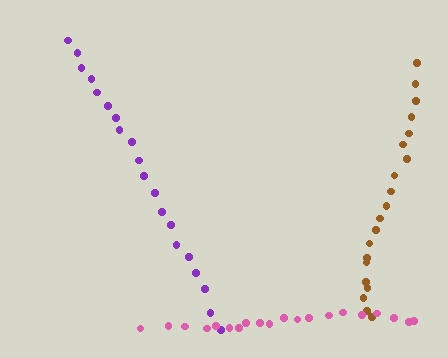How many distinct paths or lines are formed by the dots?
There are 3 distinct paths.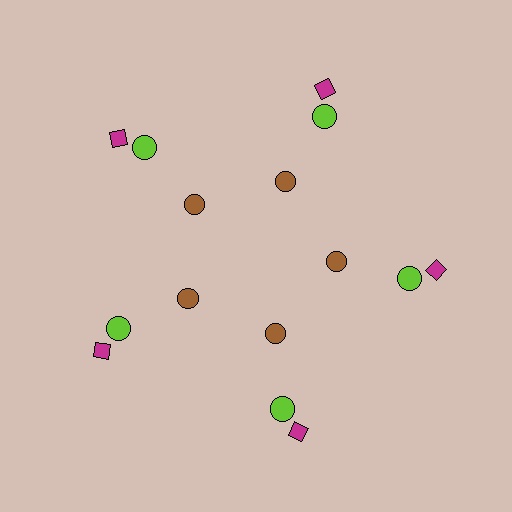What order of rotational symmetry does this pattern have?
This pattern has 5-fold rotational symmetry.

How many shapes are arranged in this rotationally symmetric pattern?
There are 15 shapes, arranged in 5 groups of 3.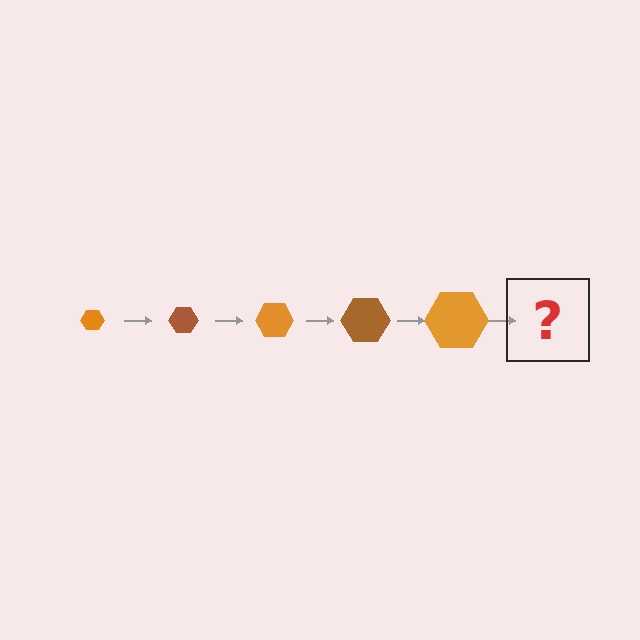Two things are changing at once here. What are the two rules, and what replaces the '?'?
The two rules are that the hexagon grows larger each step and the color cycles through orange and brown. The '?' should be a brown hexagon, larger than the previous one.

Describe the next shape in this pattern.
It should be a brown hexagon, larger than the previous one.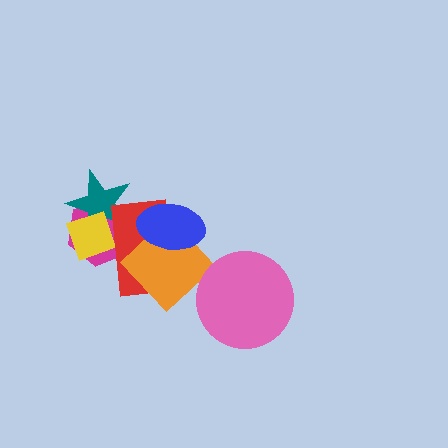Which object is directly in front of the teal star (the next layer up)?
The yellow diamond is directly in front of the teal star.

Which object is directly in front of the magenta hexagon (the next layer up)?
The teal star is directly in front of the magenta hexagon.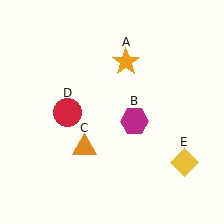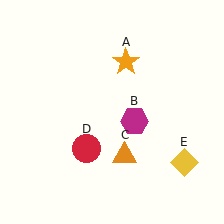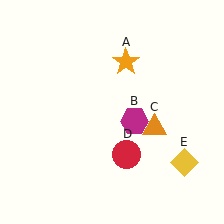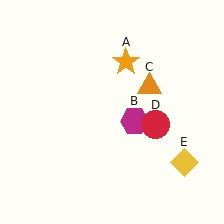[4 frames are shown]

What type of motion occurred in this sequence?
The orange triangle (object C), red circle (object D) rotated counterclockwise around the center of the scene.